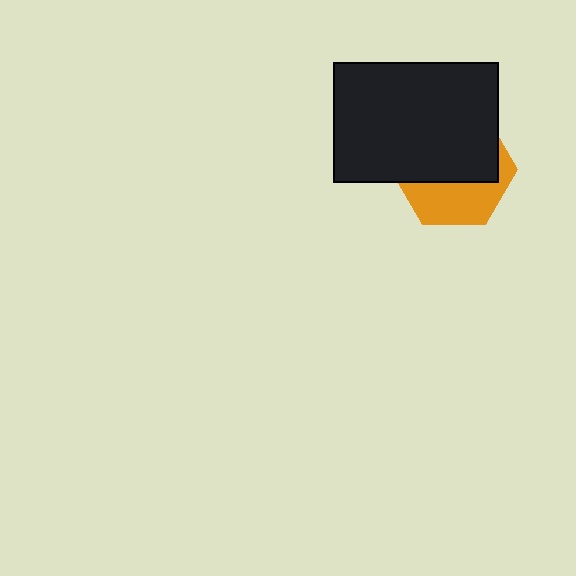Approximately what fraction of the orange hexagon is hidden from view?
Roughly 61% of the orange hexagon is hidden behind the black rectangle.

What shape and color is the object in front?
The object in front is a black rectangle.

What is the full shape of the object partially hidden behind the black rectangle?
The partially hidden object is an orange hexagon.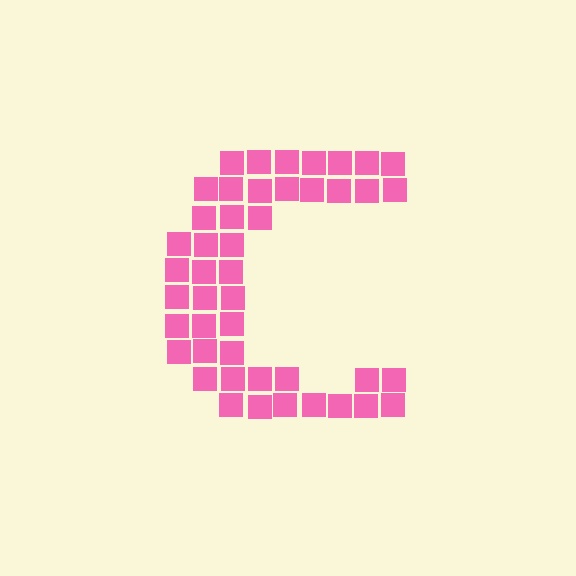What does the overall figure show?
The overall figure shows the letter C.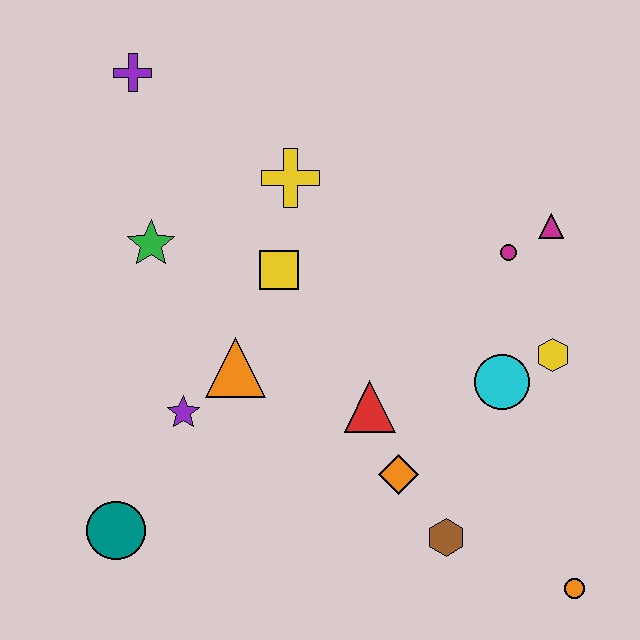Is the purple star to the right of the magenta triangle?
No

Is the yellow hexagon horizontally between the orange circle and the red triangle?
Yes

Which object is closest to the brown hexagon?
The orange diamond is closest to the brown hexagon.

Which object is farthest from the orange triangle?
The orange circle is farthest from the orange triangle.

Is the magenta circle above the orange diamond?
Yes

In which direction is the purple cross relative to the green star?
The purple cross is above the green star.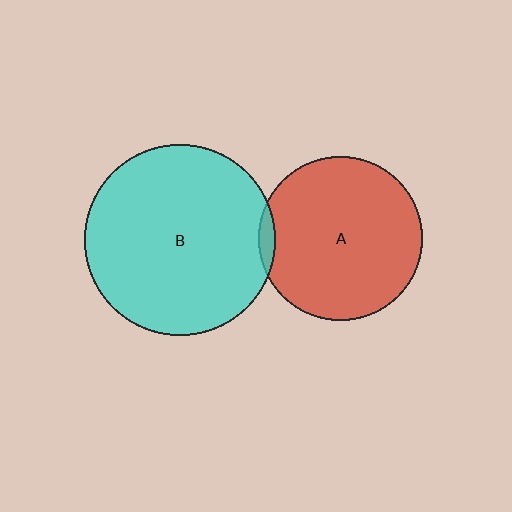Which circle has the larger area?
Circle B (cyan).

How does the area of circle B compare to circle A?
Approximately 1.4 times.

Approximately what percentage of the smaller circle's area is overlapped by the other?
Approximately 5%.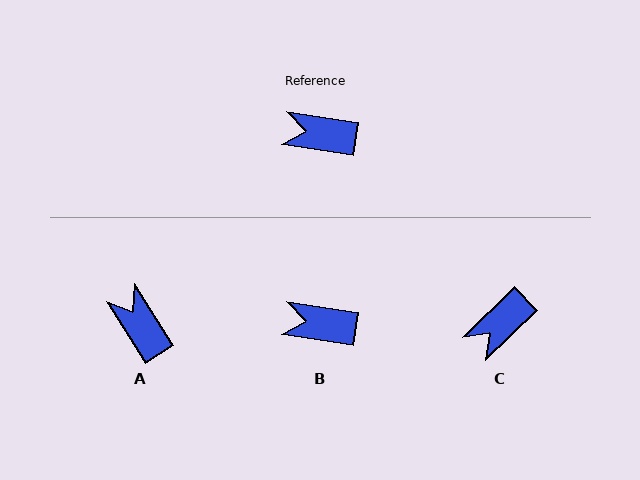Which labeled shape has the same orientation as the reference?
B.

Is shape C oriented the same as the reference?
No, it is off by about 53 degrees.